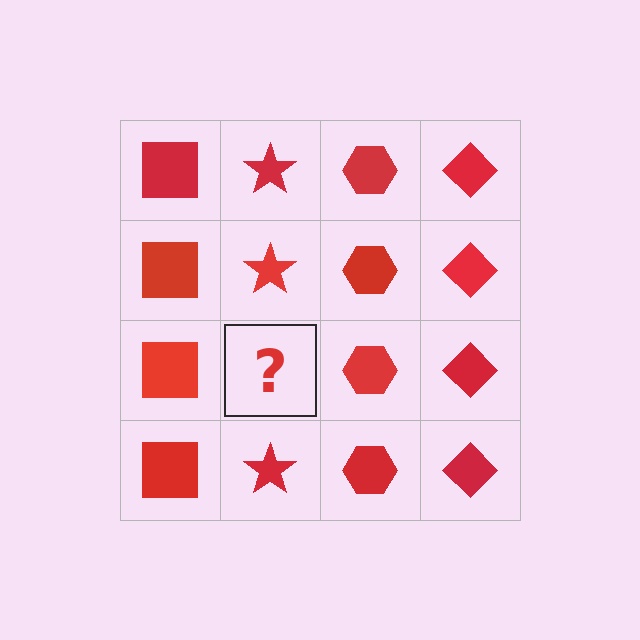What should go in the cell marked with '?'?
The missing cell should contain a red star.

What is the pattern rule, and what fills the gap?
The rule is that each column has a consistent shape. The gap should be filled with a red star.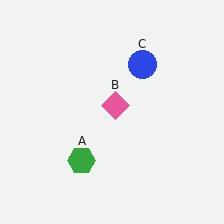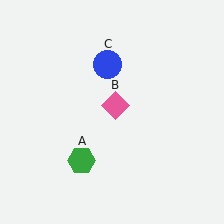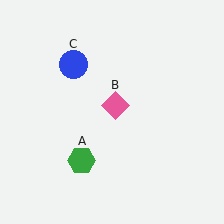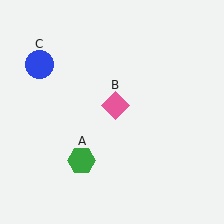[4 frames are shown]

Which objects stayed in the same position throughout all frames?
Green hexagon (object A) and pink diamond (object B) remained stationary.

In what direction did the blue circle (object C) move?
The blue circle (object C) moved left.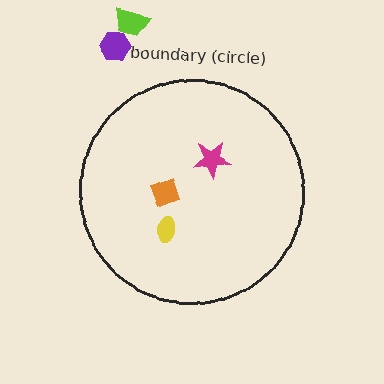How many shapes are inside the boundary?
3 inside, 2 outside.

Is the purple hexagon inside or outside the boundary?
Outside.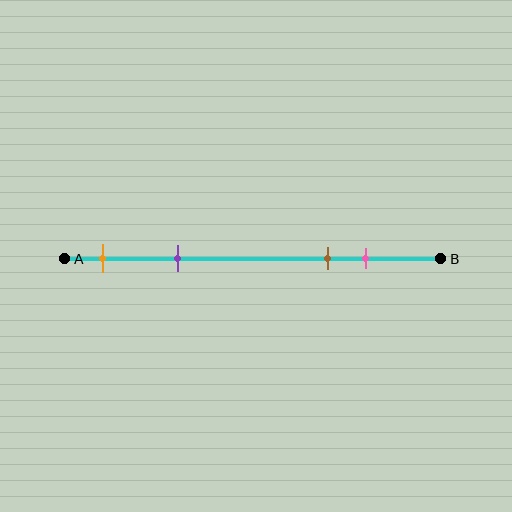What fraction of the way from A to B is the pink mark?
The pink mark is approximately 80% (0.8) of the way from A to B.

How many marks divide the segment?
There are 4 marks dividing the segment.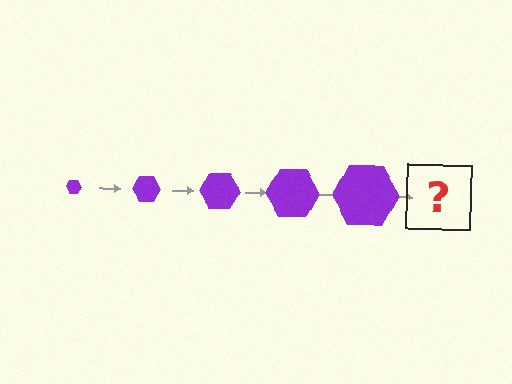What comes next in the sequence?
The next element should be a purple hexagon, larger than the previous one.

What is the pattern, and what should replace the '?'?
The pattern is that the hexagon gets progressively larger each step. The '?' should be a purple hexagon, larger than the previous one.